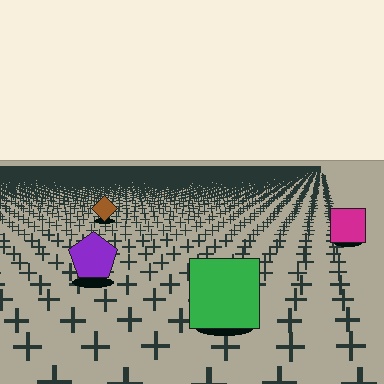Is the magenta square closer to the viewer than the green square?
No. The green square is closer — you can tell from the texture gradient: the ground texture is coarser near it.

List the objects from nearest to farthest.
From nearest to farthest: the green square, the purple pentagon, the magenta square, the brown diamond.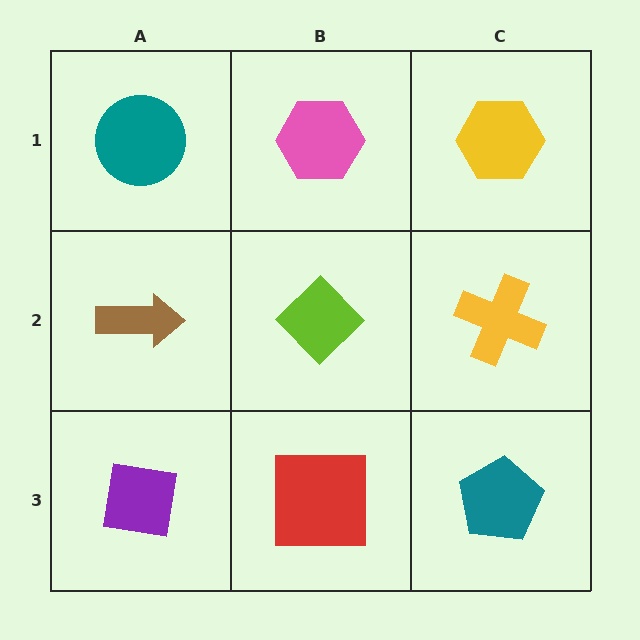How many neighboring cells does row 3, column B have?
3.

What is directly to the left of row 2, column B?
A brown arrow.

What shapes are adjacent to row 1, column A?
A brown arrow (row 2, column A), a pink hexagon (row 1, column B).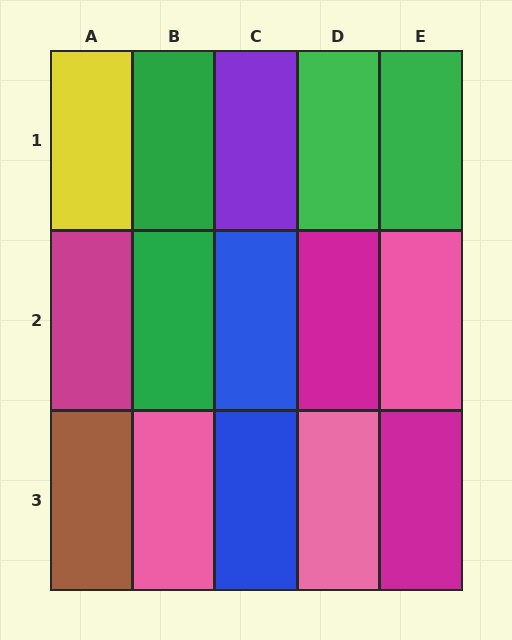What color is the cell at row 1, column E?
Green.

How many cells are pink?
3 cells are pink.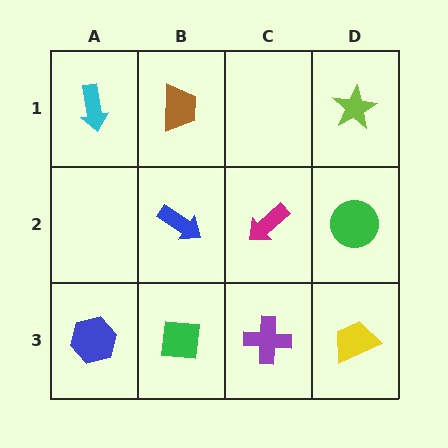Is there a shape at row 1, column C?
No, that cell is empty.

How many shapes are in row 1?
3 shapes.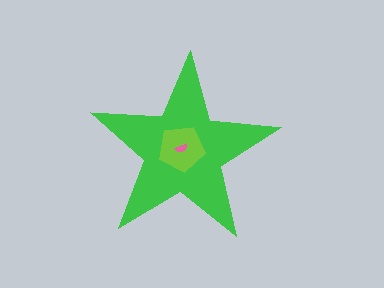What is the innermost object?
The pink semicircle.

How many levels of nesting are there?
3.